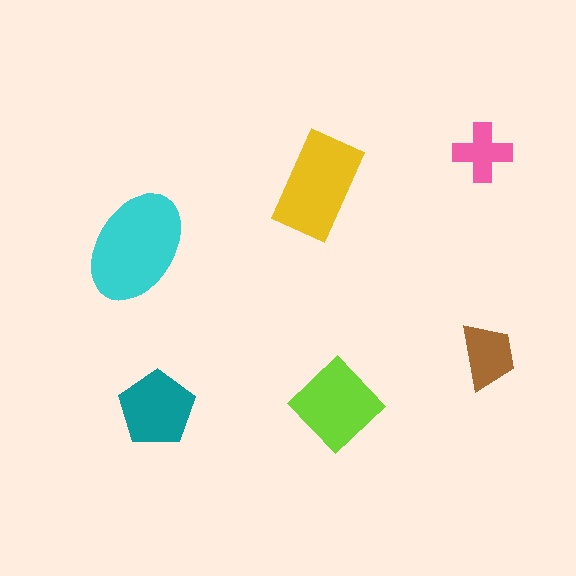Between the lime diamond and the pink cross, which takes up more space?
The lime diamond.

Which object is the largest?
The cyan ellipse.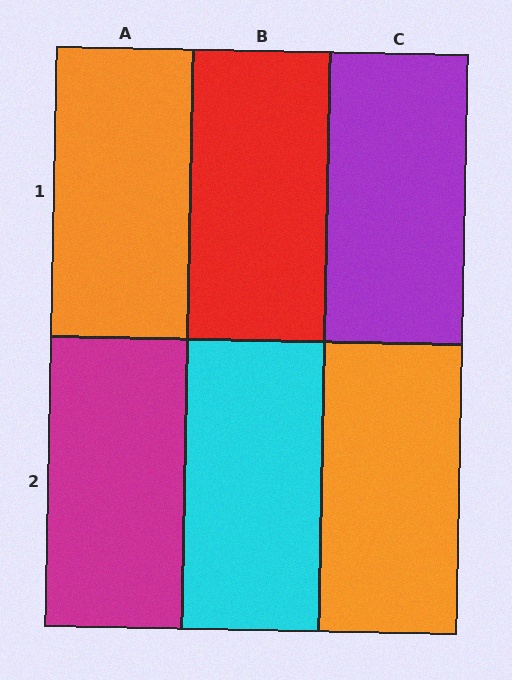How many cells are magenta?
1 cell is magenta.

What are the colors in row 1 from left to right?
Orange, red, purple.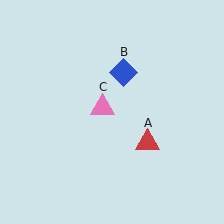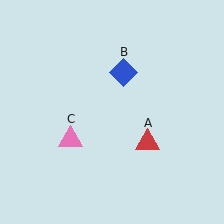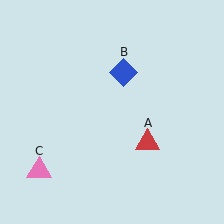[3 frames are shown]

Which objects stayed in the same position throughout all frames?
Red triangle (object A) and blue diamond (object B) remained stationary.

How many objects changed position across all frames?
1 object changed position: pink triangle (object C).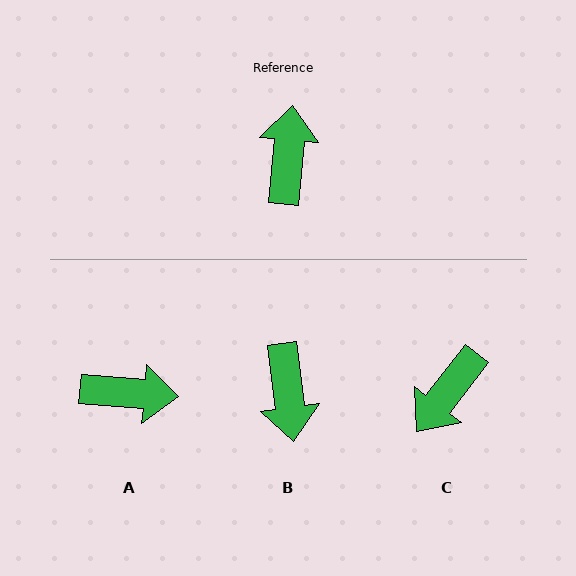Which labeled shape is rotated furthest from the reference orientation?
B, about 168 degrees away.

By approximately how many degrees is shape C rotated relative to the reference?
Approximately 148 degrees counter-clockwise.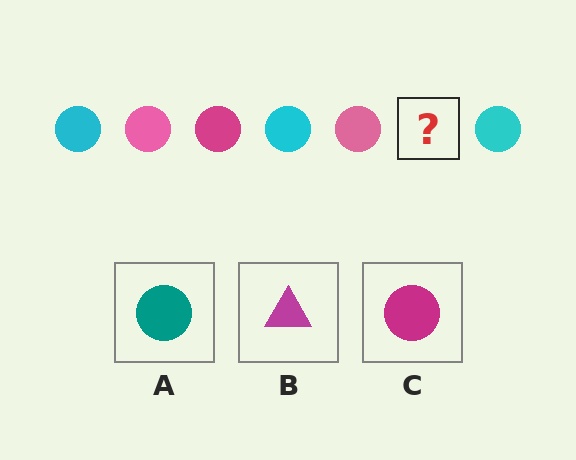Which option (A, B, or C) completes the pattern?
C.